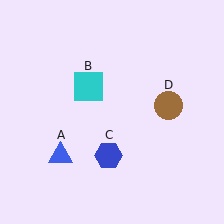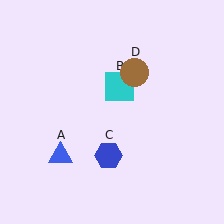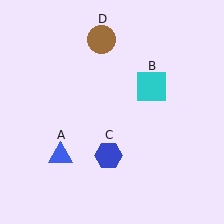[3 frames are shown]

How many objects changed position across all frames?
2 objects changed position: cyan square (object B), brown circle (object D).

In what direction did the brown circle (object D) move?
The brown circle (object D) moved up and to the left.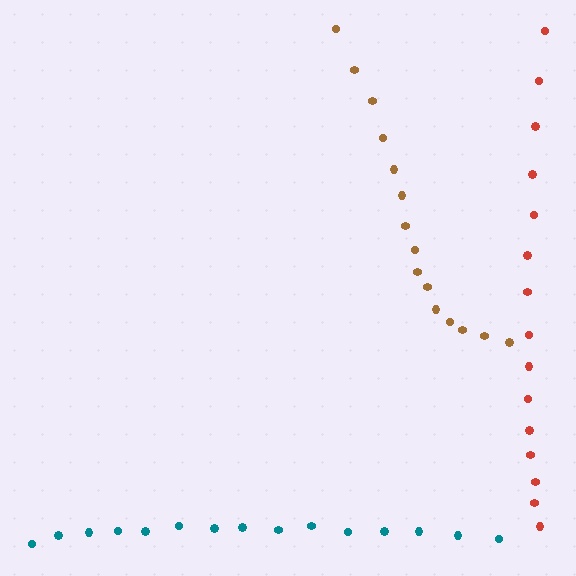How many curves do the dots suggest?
There are 3 distinct paths.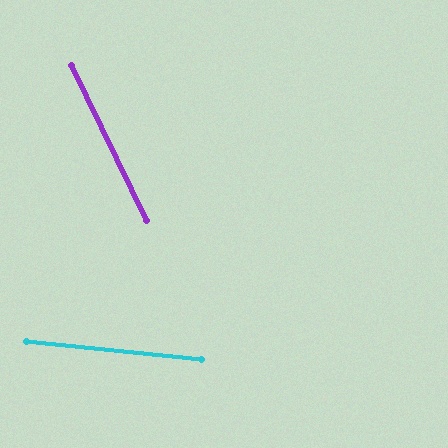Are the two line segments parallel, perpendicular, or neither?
Neither parallel nor perpendicular — they differ by about 58°.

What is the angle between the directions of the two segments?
Approximately 58 degrees.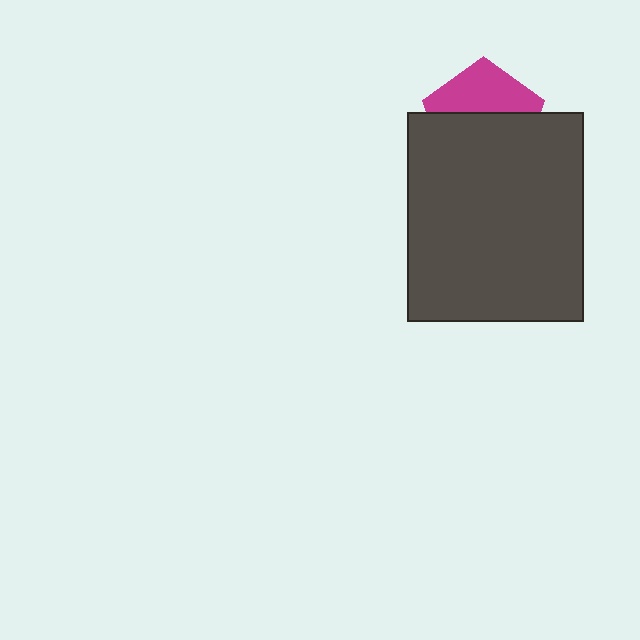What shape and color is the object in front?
The object in front is a dark gray rectangle.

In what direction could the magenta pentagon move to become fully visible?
The magenta pentagon could move up. That would shift it out from behind the dark gray rectangle entirely.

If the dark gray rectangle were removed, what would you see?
You would see the complete magenta pentagon.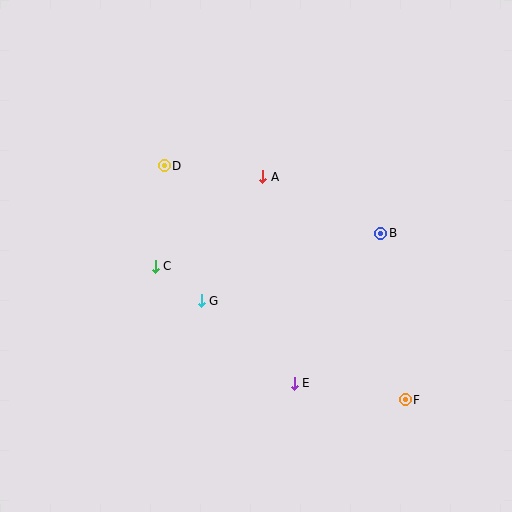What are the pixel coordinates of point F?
Point F is at (405, 400).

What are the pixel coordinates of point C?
Point C is at (155, 266).